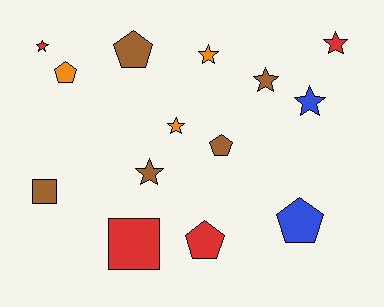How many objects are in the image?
There are 14 objects.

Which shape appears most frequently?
Star, with 7 objects.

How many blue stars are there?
There is 1 blue star.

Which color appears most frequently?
Brown, with 5 objects.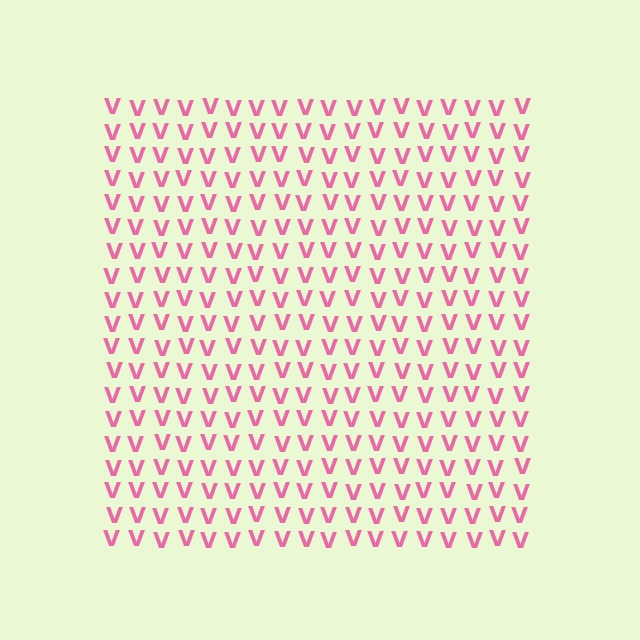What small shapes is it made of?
It is made of small letter V's.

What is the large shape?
The large shape is a square.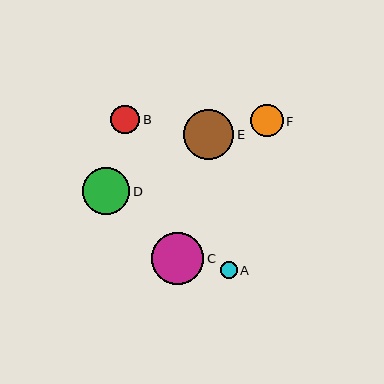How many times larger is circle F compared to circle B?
Circle F is approximately 1.1 times the size of circle B.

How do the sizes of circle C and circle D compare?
Circle C and circle D are approximately the same size.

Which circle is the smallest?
Circle A is the smallest with a size of approximately 17 pixels.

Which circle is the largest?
Circle C is the largest with a size of approximately 52 pixels.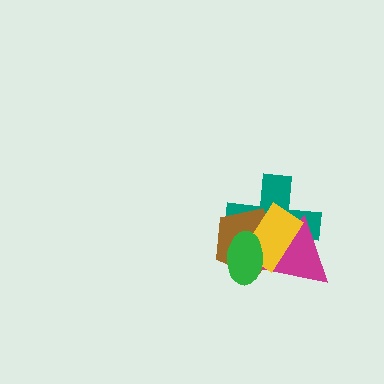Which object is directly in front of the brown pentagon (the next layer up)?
The magenta triangle is directly in front of the brown pentagon.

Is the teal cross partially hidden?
Yes, it is partially covered by another shape.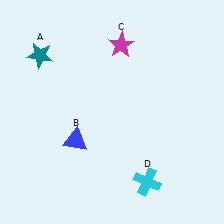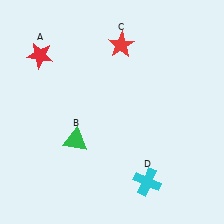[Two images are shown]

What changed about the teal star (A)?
In Image 1, A is teal. In Image 2, it changed to red.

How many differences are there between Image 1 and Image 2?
There are 3 differences between the two images.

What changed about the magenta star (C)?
In Image 1, C is magenta. In Image 2, it changed to red.